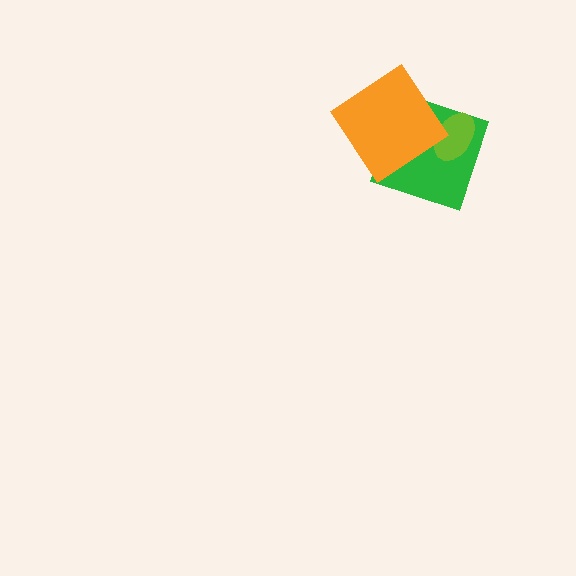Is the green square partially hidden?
Yes, it is partially covered by another shape.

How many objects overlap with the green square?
2 objects overlap with the green square.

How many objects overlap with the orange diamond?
1 object overlaps with the orange diamond.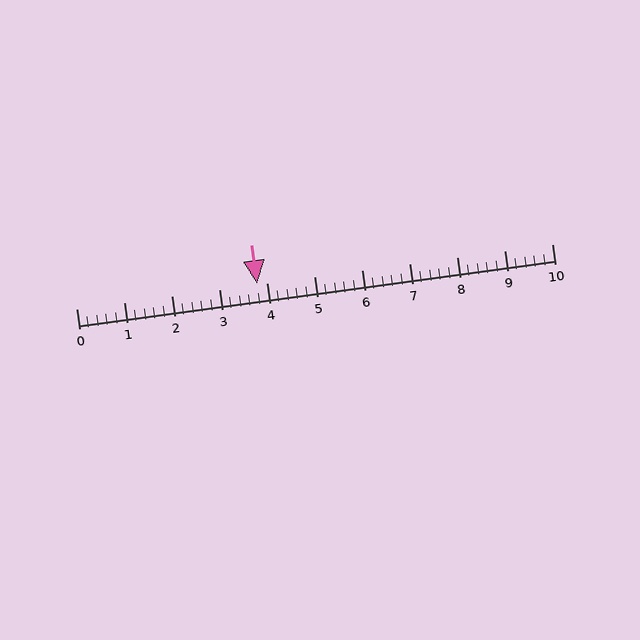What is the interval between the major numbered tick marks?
The major tick marks are spaced 1 units apart.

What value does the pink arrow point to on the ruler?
The pink arrow points to approximately 3.8.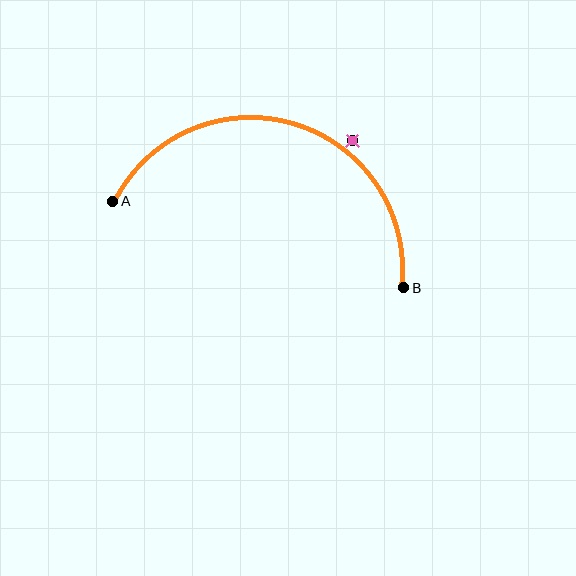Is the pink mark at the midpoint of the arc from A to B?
No — the pink mark does not lie on the arc at all. It sits slightly outside the curve.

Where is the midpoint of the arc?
The arc midpoint is the point on the curve farthest from the straight line joining A and B. It sits above that line.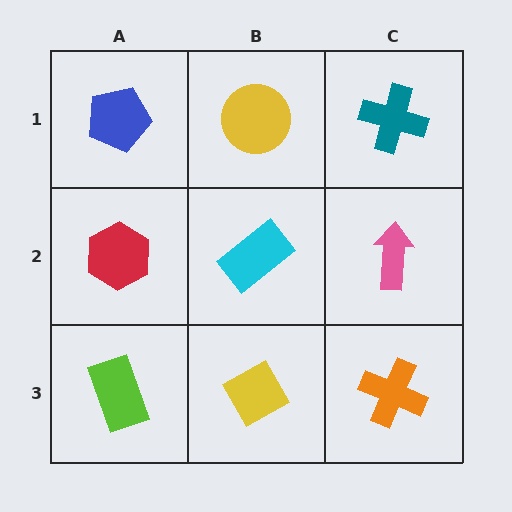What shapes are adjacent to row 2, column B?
A yellow circle (row 1, column B), a yellow diamond (row 3, column B), a red hexagon (row 2, column A), a pink arrow (row 2, column C).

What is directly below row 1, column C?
A pink arrow.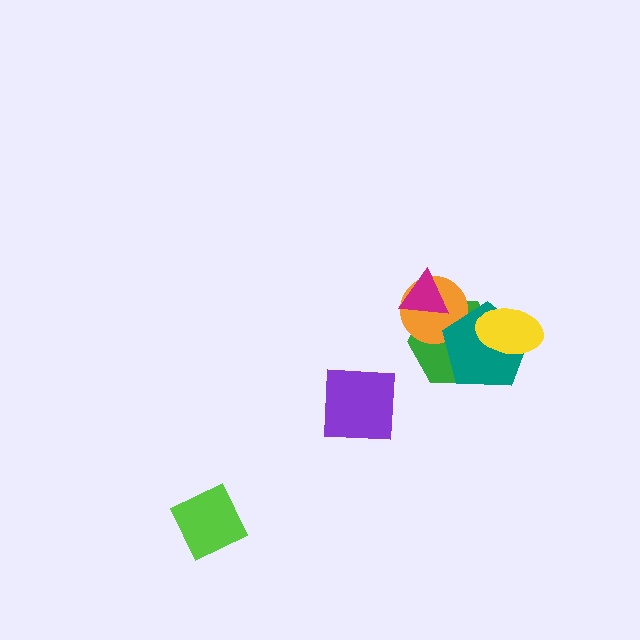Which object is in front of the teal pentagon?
The yellow ellipse is in front of the teal pentagon.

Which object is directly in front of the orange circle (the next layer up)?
The teal pentagon is directly in front of the orange circle.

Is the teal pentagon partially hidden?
Yes, it is partially covered by another shape.